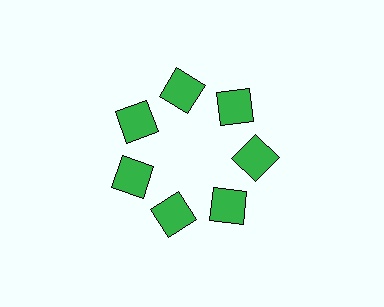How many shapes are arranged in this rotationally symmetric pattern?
There are 7 shapes, arranged in 7 groups of 1.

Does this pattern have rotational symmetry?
Yes, this pattern has 7-fold rotational symmetry. It looks the same after rotating 51 degrees around the center.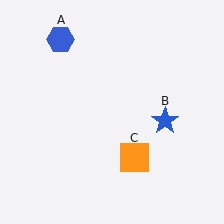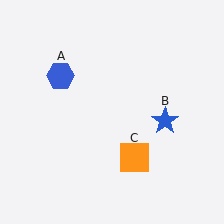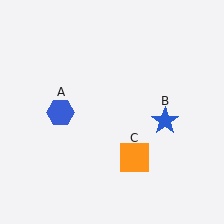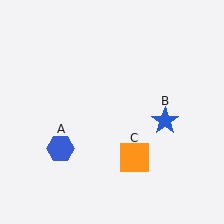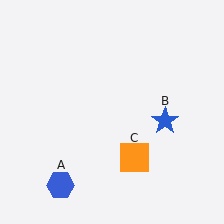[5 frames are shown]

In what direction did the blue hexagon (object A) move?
The blue hexagon (object A) moved down.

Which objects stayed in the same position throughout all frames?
Blue star (object B) and orange square (object C) remained stationary.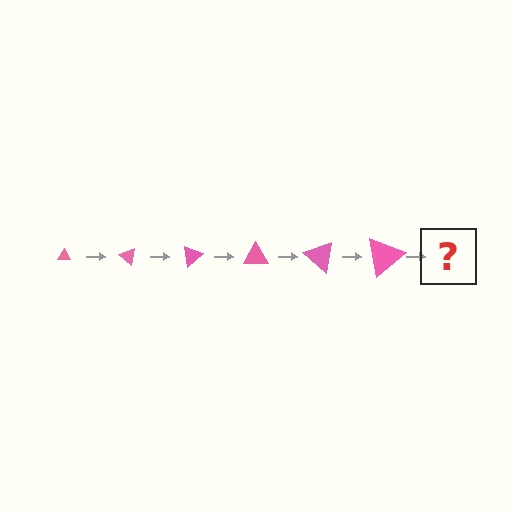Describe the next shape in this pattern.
It should be a triangle, larger than the previous one and rotated 240 degrees from the start.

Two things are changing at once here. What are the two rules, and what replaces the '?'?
The two rules are that the triangle grows larger each step and it rotates 40 degrees each step. The '?' should be a triangle, larger than the previous one and rotated 240 degrees from the start.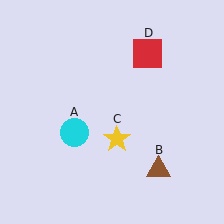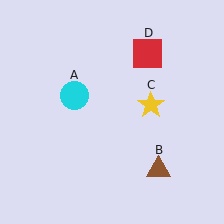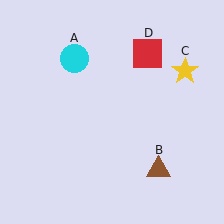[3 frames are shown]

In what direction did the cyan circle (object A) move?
The cyan circle (object A) moved up.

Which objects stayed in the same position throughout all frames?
Brown triangle (object B) and red square (object D) remained stationary.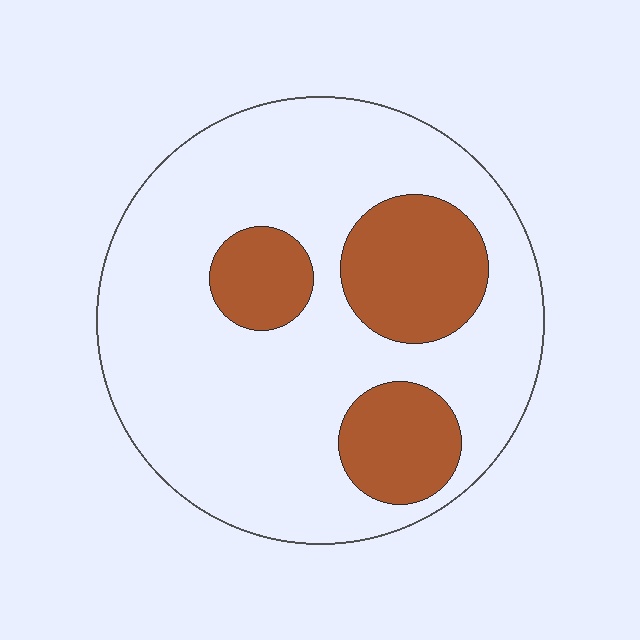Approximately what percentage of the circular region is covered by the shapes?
Approximately 25%.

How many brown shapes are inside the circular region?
3.